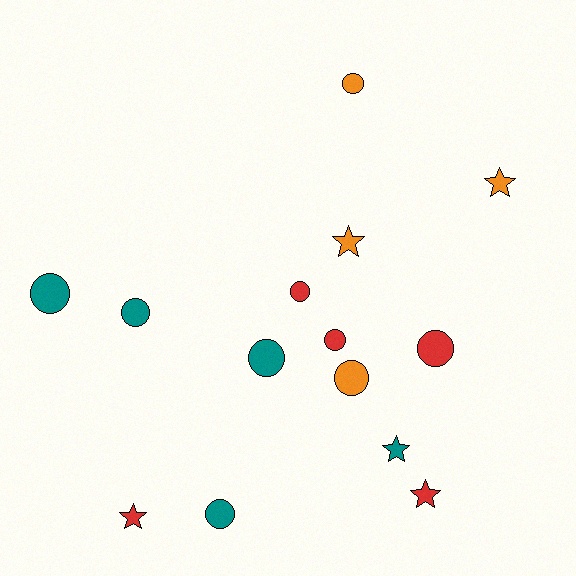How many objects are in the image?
There are 14 objects.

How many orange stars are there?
There are 2 orange stars.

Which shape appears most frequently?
Circle, with 9 objects.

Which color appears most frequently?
Teal, with 5 objects.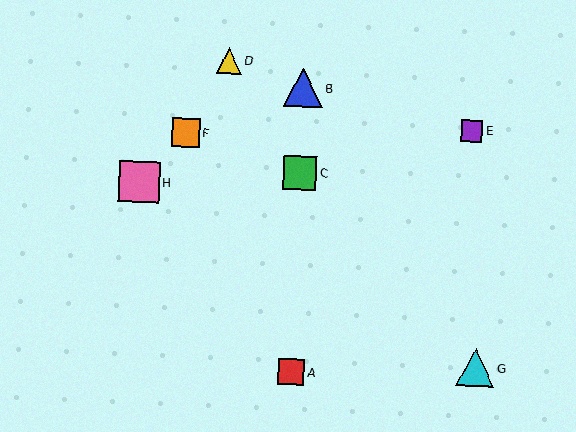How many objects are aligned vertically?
3 objects (A, B, C) are aligned vertically.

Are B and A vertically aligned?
Yes, both are at x≈303.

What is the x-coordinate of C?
Object C is at x≈300.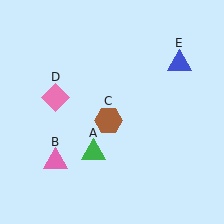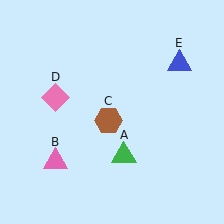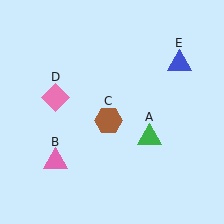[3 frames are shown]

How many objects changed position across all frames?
1 object changed position: green triangle (object A).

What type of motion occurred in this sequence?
The green triangle (object A) rotated counterclockwise around the center of the scene.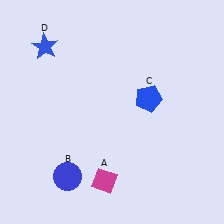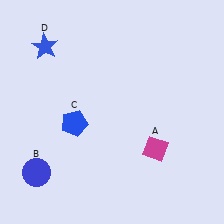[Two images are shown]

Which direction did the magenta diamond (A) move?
The magenta diamond (A) moved right.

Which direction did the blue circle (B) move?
The blue circle (B) moved left.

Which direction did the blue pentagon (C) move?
The blue pentagon (C) moved left.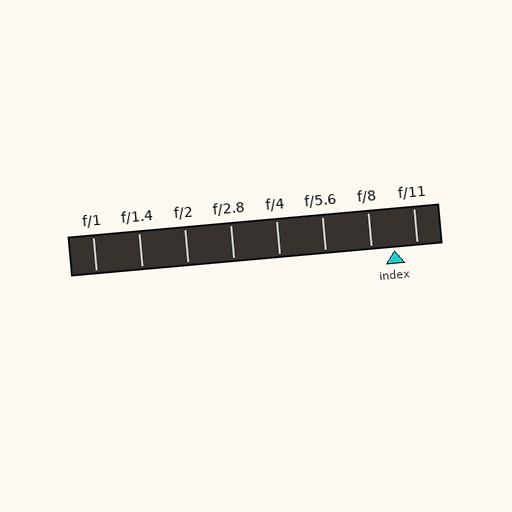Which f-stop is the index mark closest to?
The index mark is closest to f/11.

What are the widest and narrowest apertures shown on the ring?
The widest aperture shown is f/1 and the narrowest is f/11.